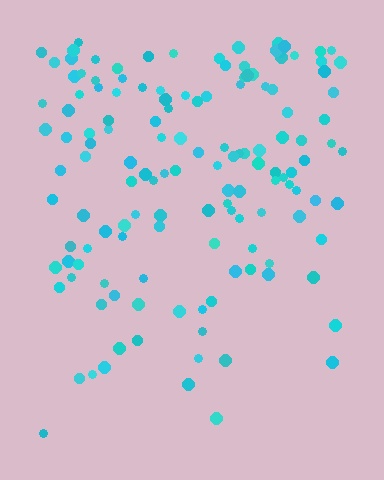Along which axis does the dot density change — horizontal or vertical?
Vertical.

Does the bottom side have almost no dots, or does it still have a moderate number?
Still a moderate number, just noticeably fewer than the top.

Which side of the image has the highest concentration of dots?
The top.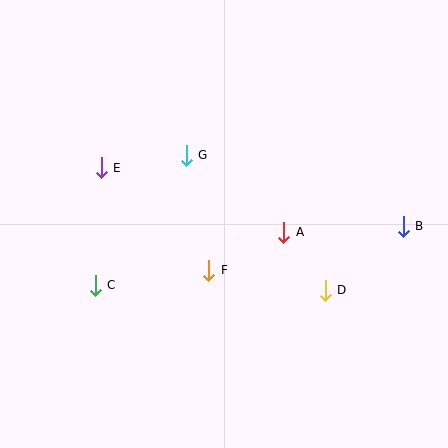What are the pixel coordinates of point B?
Point B is at (403, 226).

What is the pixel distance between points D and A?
The distance between D and A is 71 pixels.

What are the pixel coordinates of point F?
Point F is at (209, 270).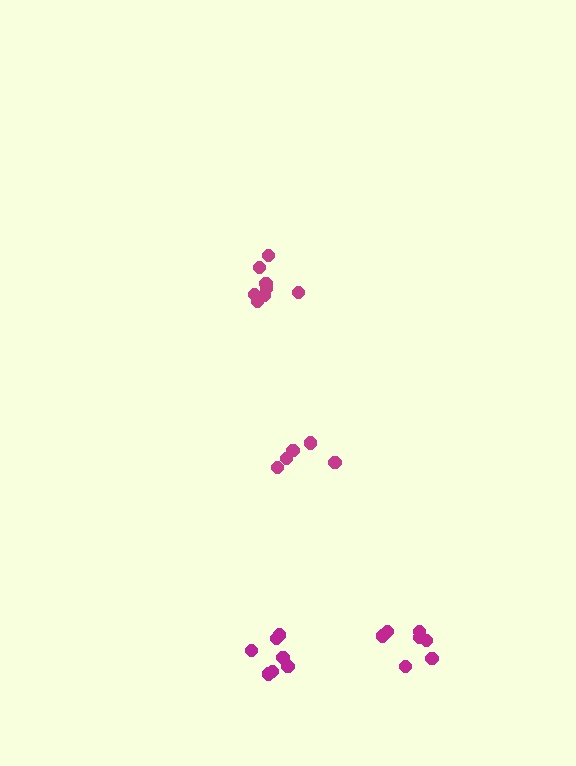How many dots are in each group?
Group 1: 7 dots, Group 2: 6 dots, Group 3: 7 dots, Group 4: 8 dots (28 total).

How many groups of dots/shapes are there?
There are 4 groups.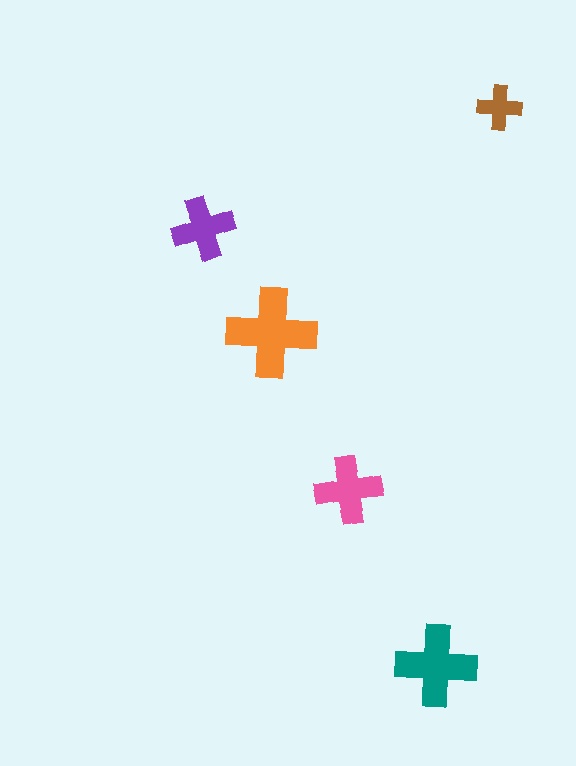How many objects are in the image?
There are 5 objects in the image.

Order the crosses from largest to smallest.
the orange one, the teal one, the pink one, the purple one, the brown one.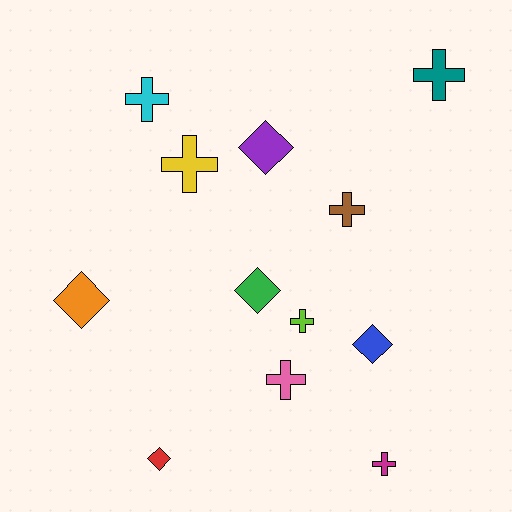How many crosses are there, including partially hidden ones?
There are 7 crosses.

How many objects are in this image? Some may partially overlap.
There are 12 objects.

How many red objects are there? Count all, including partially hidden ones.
There is 1 red object.